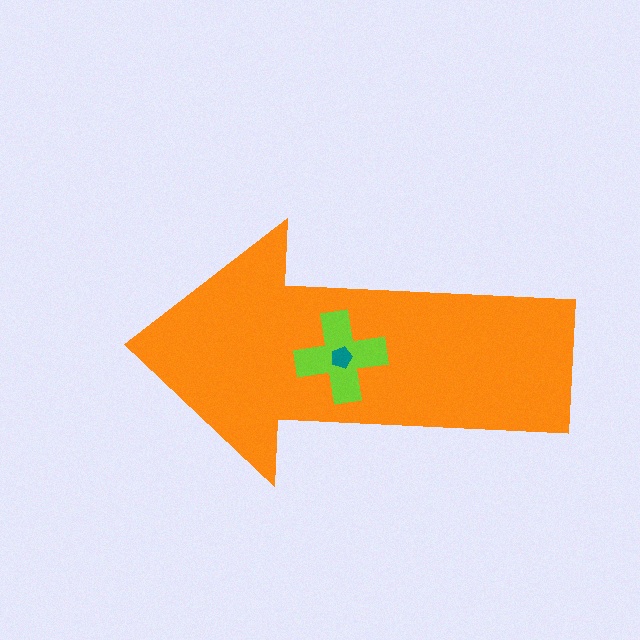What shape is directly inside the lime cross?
The teal pentagon.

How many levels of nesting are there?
3.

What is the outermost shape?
The orange arrow.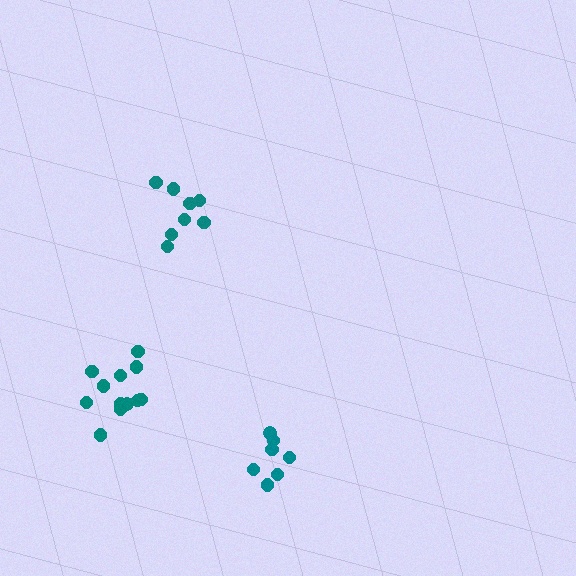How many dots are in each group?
Group 1: 7 dots, Group 2: 8 dots, Group 3: 12 dots (27 total).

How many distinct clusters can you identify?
There are 3 distinct clusters.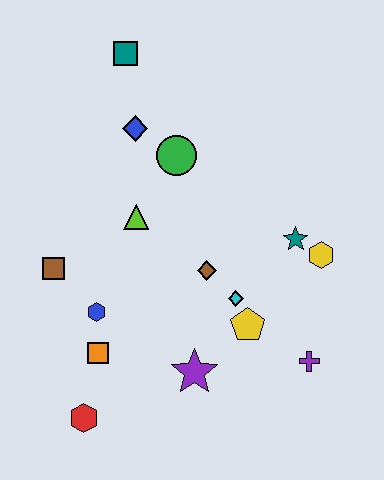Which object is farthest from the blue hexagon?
The teal square is farthest from the blue hexagon.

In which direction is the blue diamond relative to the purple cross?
The blue diamond is above the purple cross.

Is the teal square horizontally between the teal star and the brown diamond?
No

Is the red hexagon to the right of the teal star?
No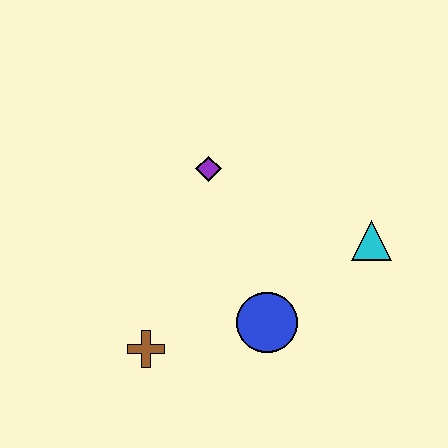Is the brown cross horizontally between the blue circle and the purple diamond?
No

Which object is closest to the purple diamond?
The blue circle is closest to the purple diamond.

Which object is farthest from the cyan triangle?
The brown cross is farthest from the cyan triangle.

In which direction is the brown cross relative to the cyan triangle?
The brown cross is to the left of the cyan triangle.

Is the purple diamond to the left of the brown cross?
No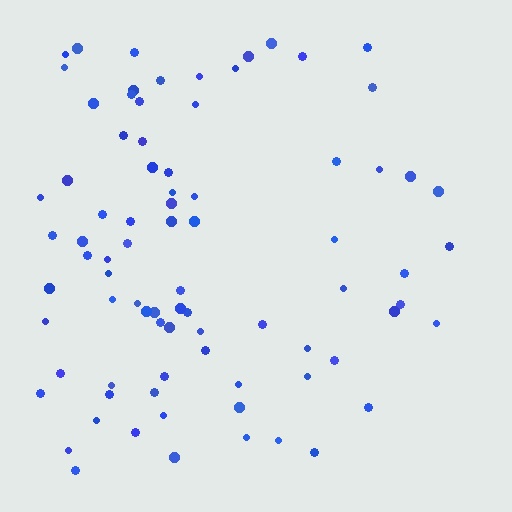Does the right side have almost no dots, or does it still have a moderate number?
Still a moderate number, just noticeably fewer than the left.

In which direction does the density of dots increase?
From right to left, with the left side densest.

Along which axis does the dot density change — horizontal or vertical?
Horizontal.